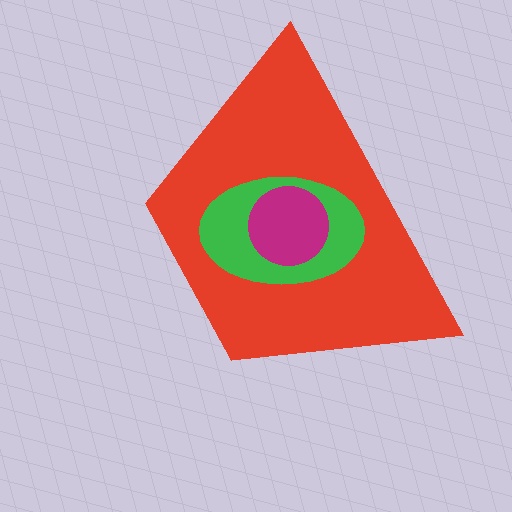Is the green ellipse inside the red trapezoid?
Yes.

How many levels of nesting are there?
3.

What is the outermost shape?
The red trapezoid.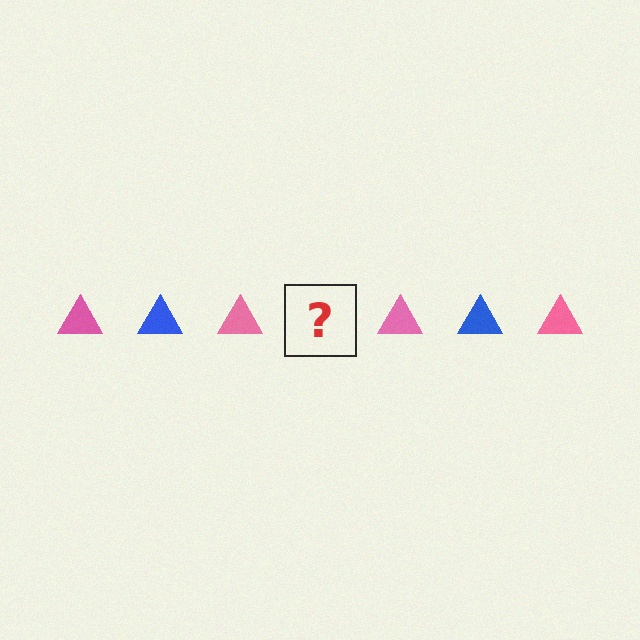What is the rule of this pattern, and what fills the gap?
The rule is that the pattern cycles through pink, blue triangles. The gap should be filled with a blue triangle.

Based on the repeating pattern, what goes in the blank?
The blank should be a blue triangle.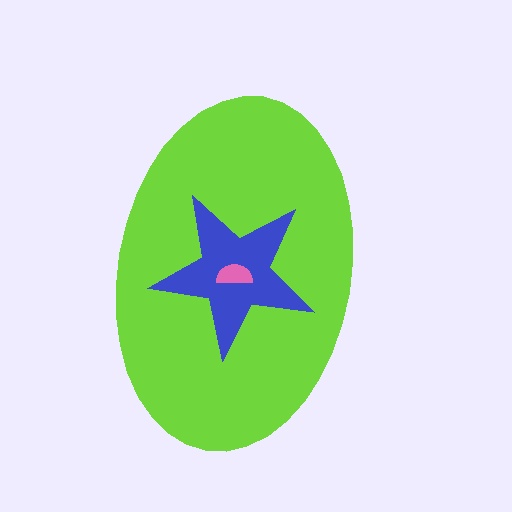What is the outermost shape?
The lime ellipse.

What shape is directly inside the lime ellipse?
The blue star.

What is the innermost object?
The pink semicircle.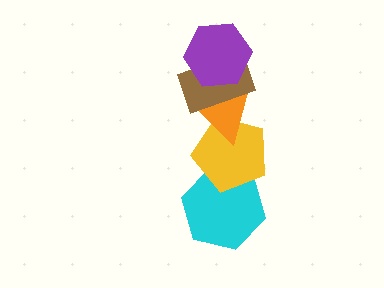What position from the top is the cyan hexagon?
The cyan hexagon is 5th from the top.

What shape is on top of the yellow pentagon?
The orange triangle is on top of the yellow pentagon.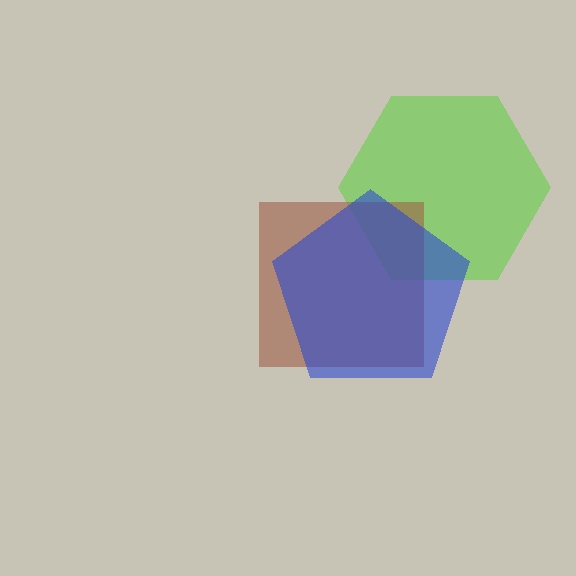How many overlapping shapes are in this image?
There are 3 overlapping shapes in the image.